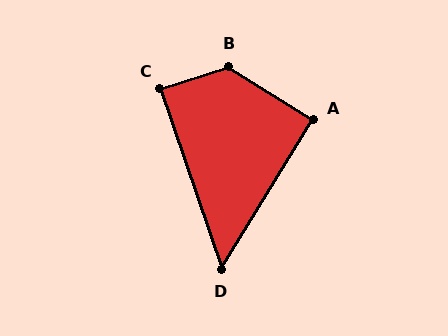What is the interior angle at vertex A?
Approximately 90 degrees (approximately right).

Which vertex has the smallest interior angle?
D, at approximately 50 degrees.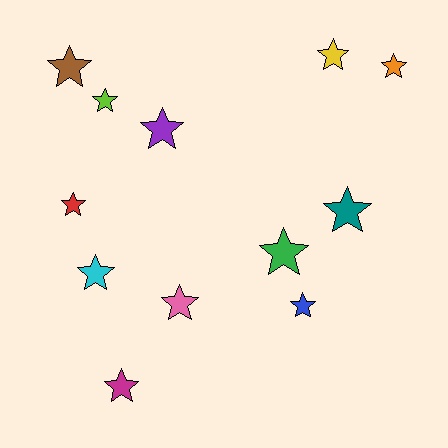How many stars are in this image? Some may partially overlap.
There are 12 stars.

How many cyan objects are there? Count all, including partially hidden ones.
There is 1 cyan object.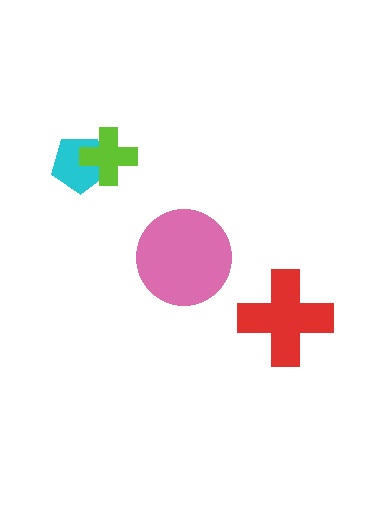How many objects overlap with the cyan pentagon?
1 object overlaps with the cyan pentagon.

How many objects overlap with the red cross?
0 objects overlap with the red cross.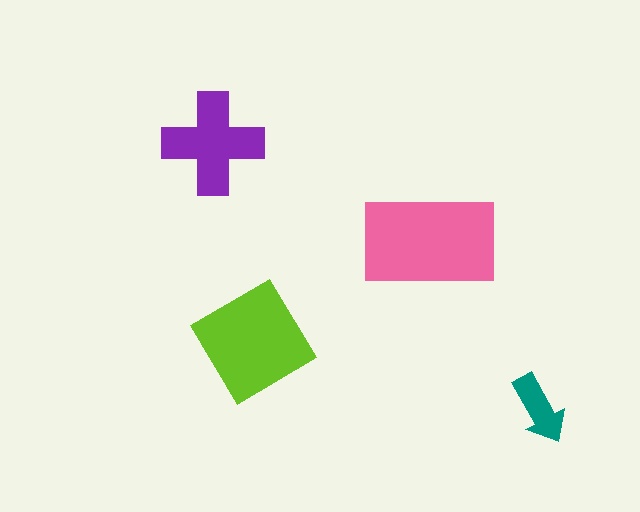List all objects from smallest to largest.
The teal arrow, the purple cross, the lime diamond, the pink rectangle.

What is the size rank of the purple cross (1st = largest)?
3rd.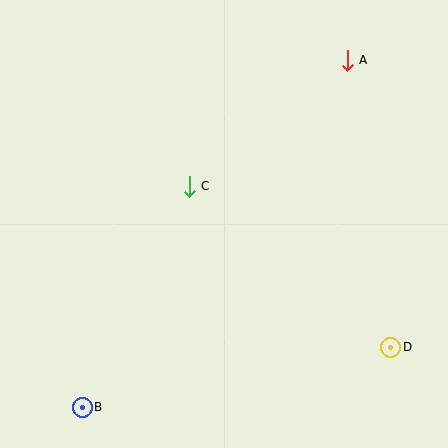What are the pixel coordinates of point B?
Point B is at (82, 407).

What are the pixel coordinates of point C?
Point C is at (189, 186).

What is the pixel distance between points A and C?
The distance between A and C is 202 pixels.